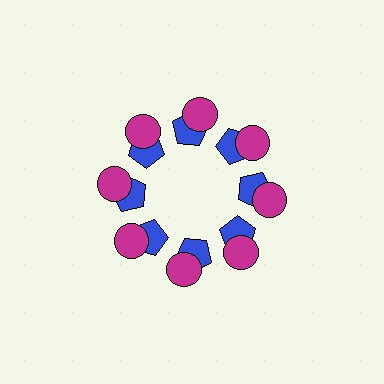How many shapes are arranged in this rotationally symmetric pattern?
There are 16 shapes, arranged in 8 groups of 2.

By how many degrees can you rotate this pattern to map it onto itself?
The pattern maps onto itself every 45 degrees of rotation.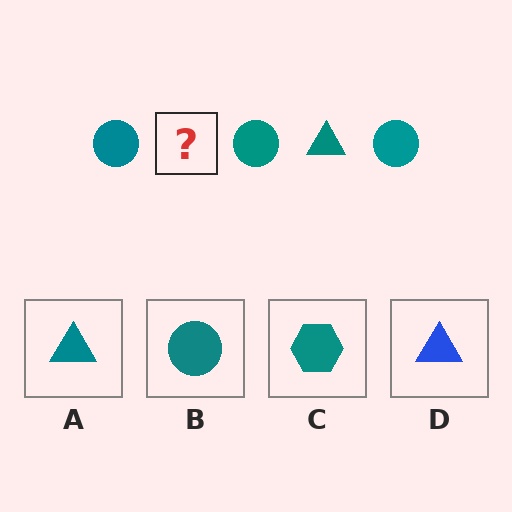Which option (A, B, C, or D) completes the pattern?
A.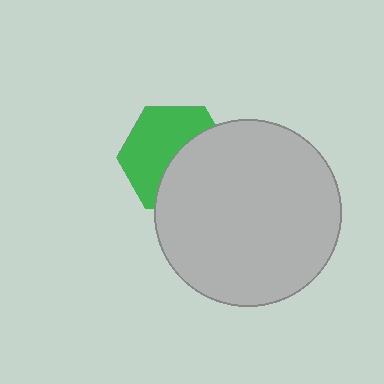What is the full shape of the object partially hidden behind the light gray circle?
The partially hidden object is a green hexagon.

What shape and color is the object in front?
The object in front is a light gray circle.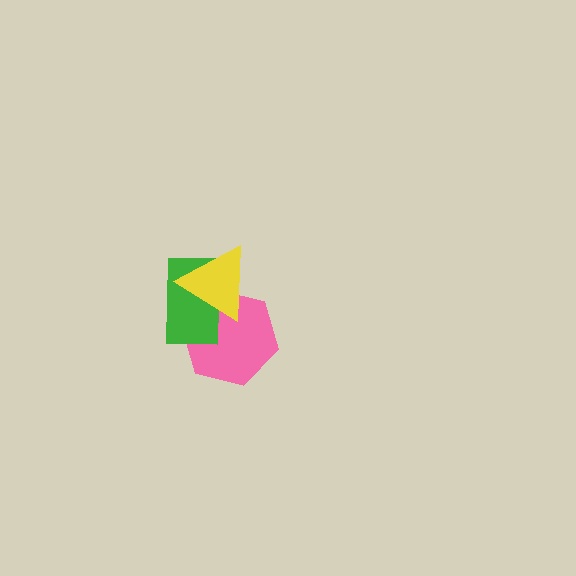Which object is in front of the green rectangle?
The yellow triangle is in front of the green rectangle.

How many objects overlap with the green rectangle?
2 objects overlap with the green rectangle.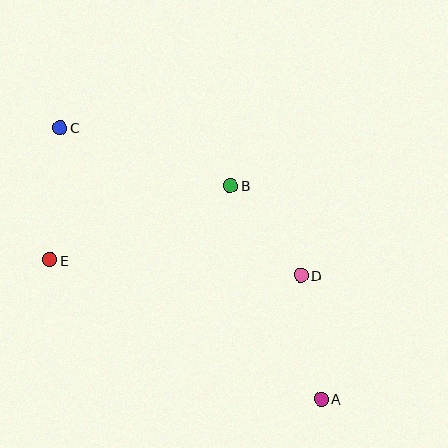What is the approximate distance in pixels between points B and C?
The distance between B and C is approximately 180 pixels.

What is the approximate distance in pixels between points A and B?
The distance between A and B is approximately 232 pixels.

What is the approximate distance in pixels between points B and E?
The distance between B and E is approximately 195 pixels.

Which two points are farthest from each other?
Points A and C are farthest from each other.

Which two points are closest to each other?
Points B and D are closest to each other.